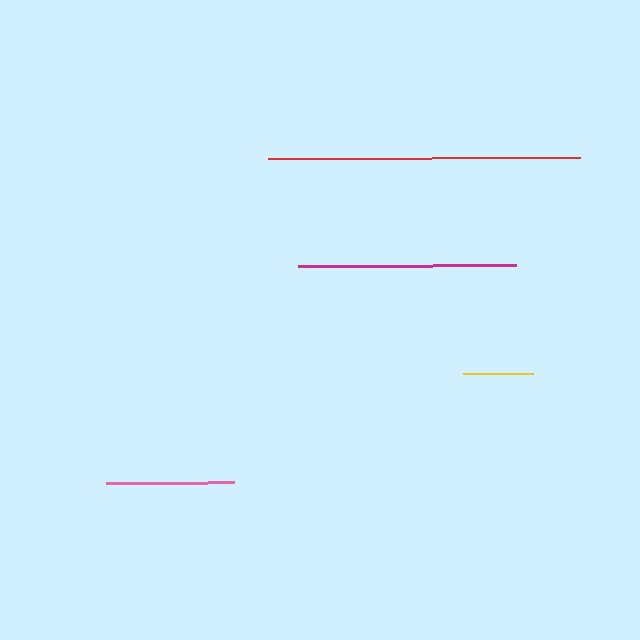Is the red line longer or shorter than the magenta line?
The red line is longer than the magenta line.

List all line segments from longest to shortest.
From longest to shortest: red, magenta, pink, yellow.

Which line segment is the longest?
The red line is the longest at approximately 312 pixels.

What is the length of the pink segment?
The pink segment is approximately 128 pixels long.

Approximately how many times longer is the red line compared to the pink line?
The red line is approximately 2.4 times the length of the pink line.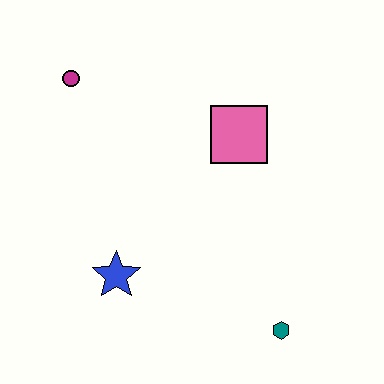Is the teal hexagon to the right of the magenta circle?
Yes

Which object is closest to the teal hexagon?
The blue star is closest to the teal hexagon.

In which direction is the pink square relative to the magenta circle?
The pink square is to the right of the magenta circle.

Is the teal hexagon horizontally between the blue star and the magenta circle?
No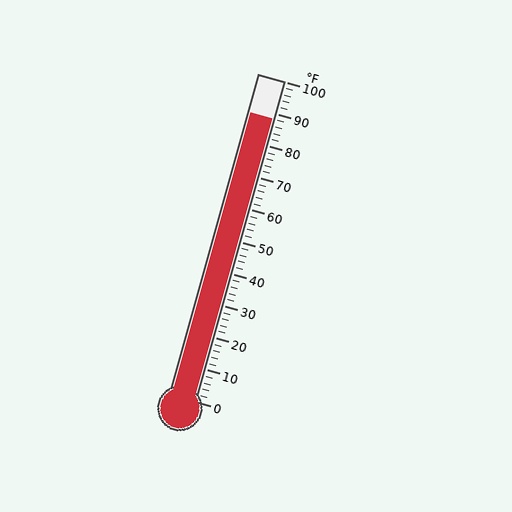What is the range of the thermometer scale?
The thermometer scale ranges from 0°F to 100°F.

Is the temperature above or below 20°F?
The temperature is above 20°F.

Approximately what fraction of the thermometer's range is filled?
The thermometer is filled to approximately 90% of its range.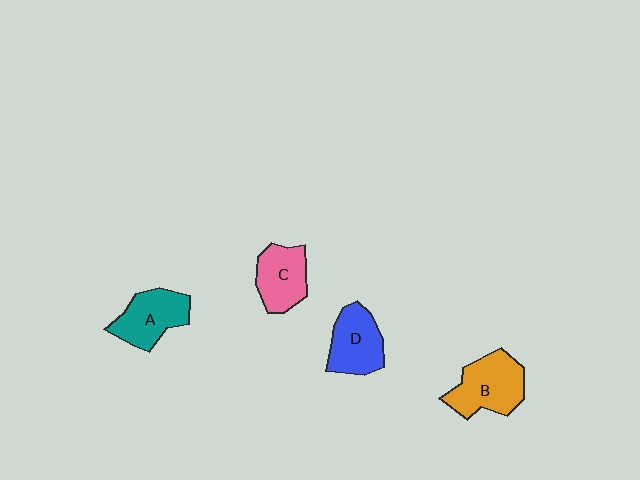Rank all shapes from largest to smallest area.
From largest to smallest: B (orange), A (teal), D (blue), C (pink).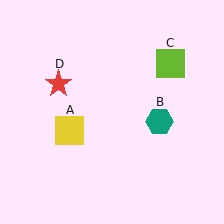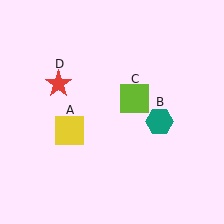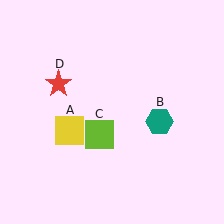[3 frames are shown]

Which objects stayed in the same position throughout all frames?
Yellow square (object A) and teal hexagon (object B) and red star (object D) remained stationary.